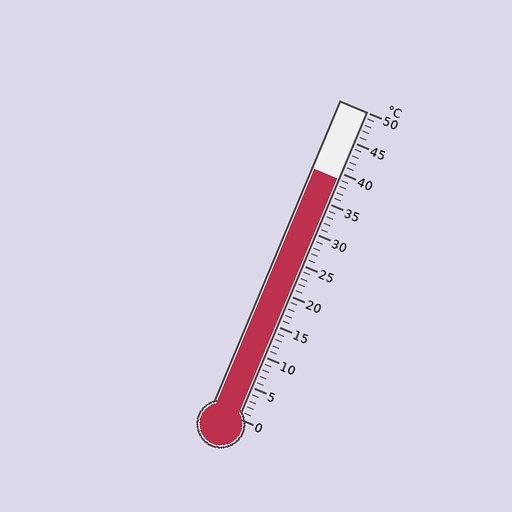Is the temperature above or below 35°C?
The temperature is above 35°C.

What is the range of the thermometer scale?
The thermometer scale ranges from 0°C to 50°C.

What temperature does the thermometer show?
The thermometer shows approximately 39°C.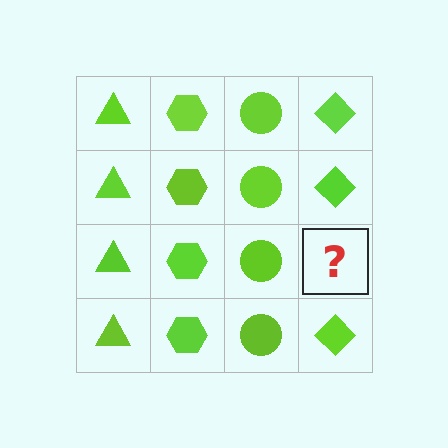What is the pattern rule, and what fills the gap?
The rule is that each column has a consistent shape. The gap should be filled with a lime diamond.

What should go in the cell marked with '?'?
The missing cell should contain a lime diamond.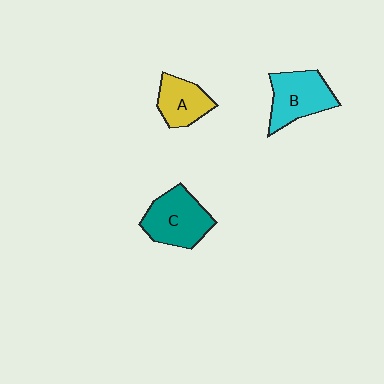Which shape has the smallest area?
Shape A (yellow).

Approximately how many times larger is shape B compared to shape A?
Approximately 1.4 times.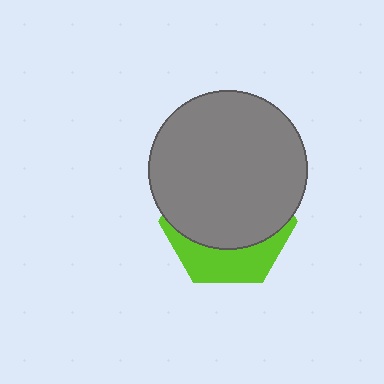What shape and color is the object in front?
The object in front is a gray circle.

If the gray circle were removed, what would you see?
You would see the complete lime hexagon.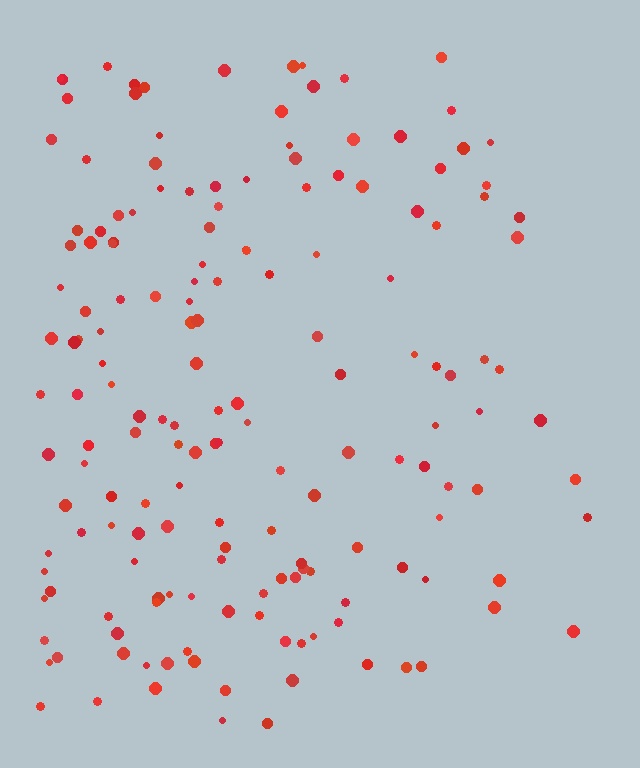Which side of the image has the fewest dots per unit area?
The right.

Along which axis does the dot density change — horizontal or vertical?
Horizontal.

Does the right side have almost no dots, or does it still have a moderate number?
Still a moderate number, just noticeably fewer than the left.